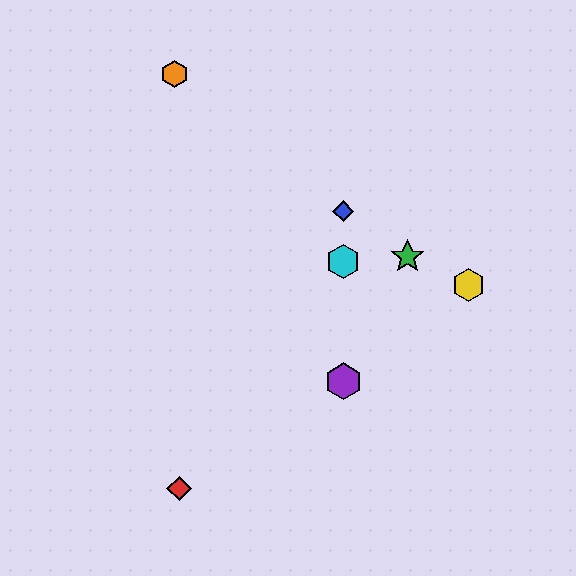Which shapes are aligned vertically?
The blue diamond, the purple hexagon, the cyan hexagon are aligned vertically.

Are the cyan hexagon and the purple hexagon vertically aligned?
Yes, both are at x≈343.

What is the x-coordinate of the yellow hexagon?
The yellow hexagon is at x≈469.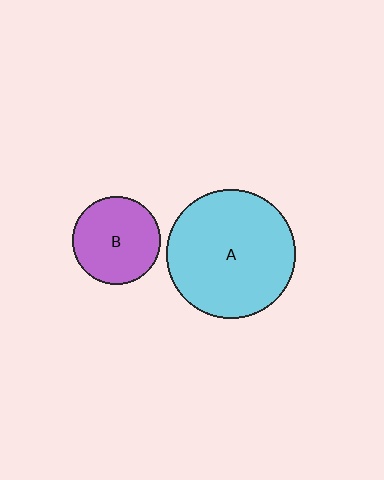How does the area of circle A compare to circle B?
Approximately 2.1 times.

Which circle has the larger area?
Circle A (cyan).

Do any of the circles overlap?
No, none of the circles overlap.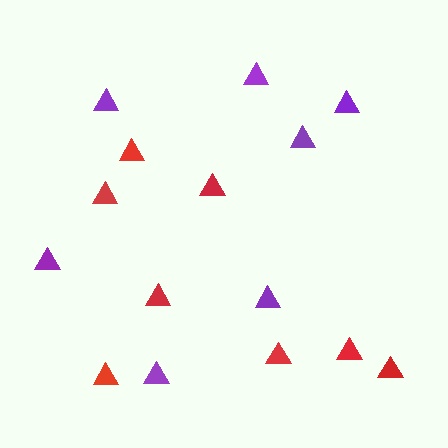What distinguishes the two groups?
There are 2 groups: one group of red triangles (8) and one group of purple triangles (7).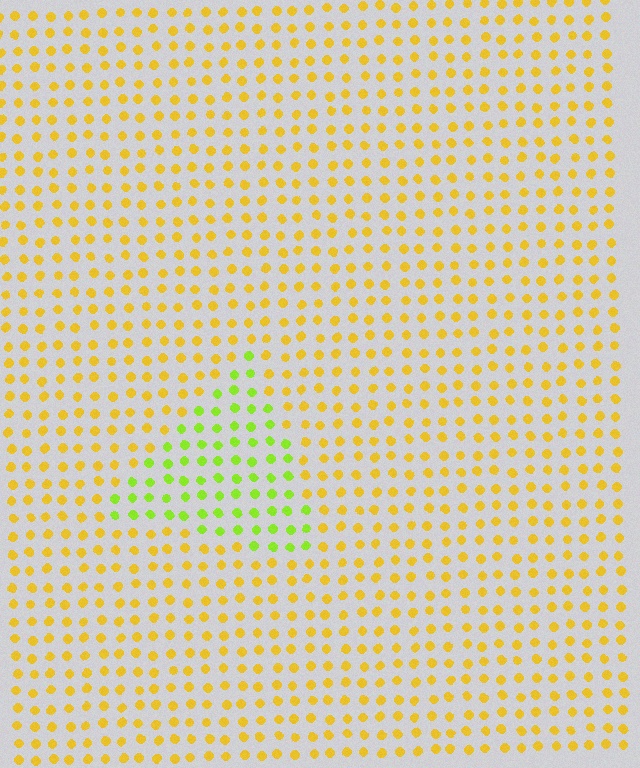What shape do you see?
I see a triangle.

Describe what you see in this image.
The image is filled with small yellow elements in a uniform arrangement. A triangle-shaped region is visible where the elements are tinted to a slightly different hue, forming a subtle color boundary.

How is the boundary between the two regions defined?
The boundary is defined purely by a slight shift in hue (about 43 degrees). Spacing, size, and orientation are identical on both sides.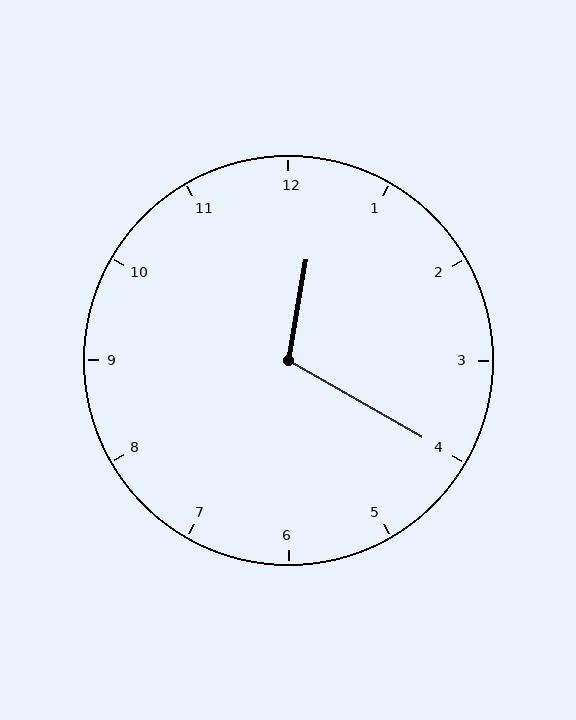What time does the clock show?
12:20.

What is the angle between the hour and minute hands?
Approximately 110 degrees.